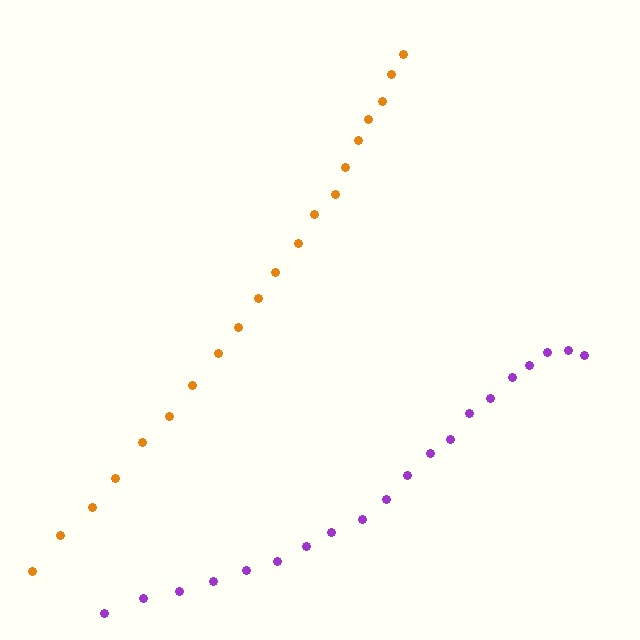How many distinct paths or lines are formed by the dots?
There are 2 distinct paths.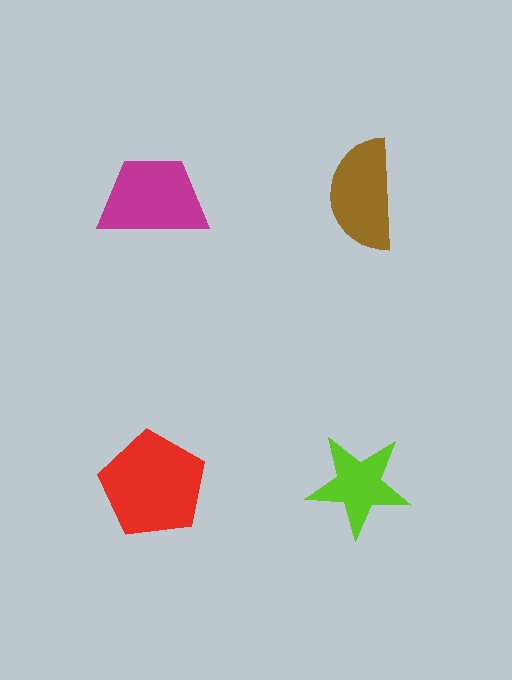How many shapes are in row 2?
2 shapes.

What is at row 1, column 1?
A magenta trapezoid.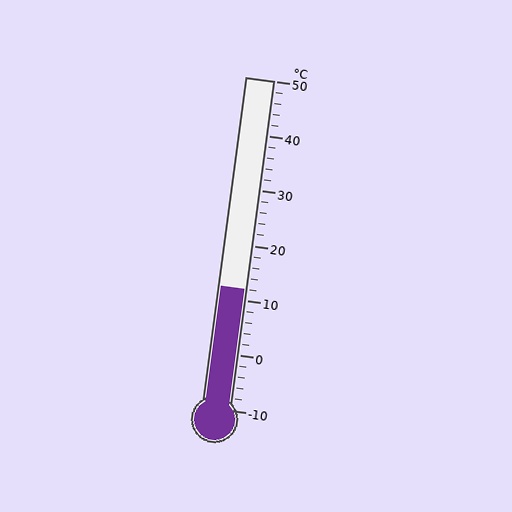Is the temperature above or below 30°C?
The temperature is below 30°C.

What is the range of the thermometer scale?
The thermometer scale ranges from -10°C to 50°C.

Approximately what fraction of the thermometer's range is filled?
The thermometer is filled to approximately 35% of its range.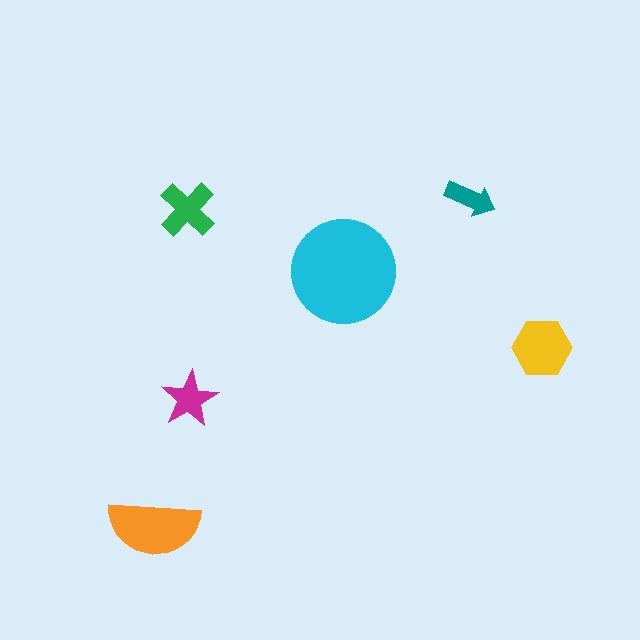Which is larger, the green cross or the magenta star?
The green cross.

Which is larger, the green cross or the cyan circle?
The cyan circle.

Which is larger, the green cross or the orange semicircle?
The orange semicircle.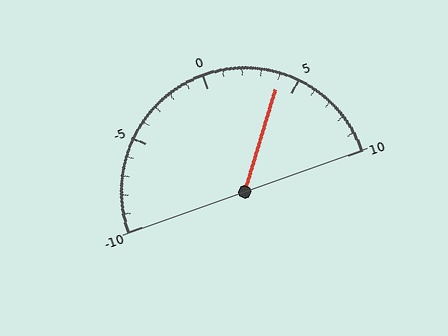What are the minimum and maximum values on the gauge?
The gauge ranges from -10 to 10.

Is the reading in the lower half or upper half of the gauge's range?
The reading is in the upper half of the range (-10 to 10).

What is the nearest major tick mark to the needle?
The nearest major tick mark is 5.